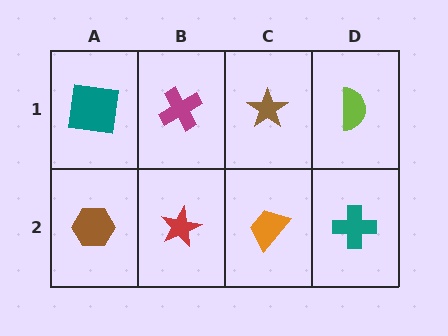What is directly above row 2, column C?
A brown star.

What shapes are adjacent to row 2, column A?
A teal square (row 1, column A), a red star (row 2, column B).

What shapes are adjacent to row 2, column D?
A lime semicircle (row 1, column D), an orange trapezoid (row 2, column C).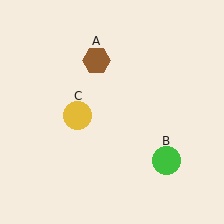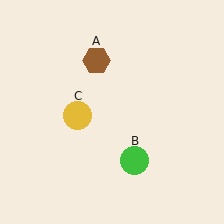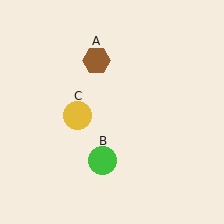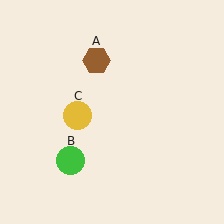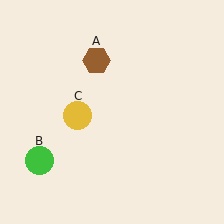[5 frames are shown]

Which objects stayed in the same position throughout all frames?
Brown hexagon (object A) and yellow circle (object C) remained stationary.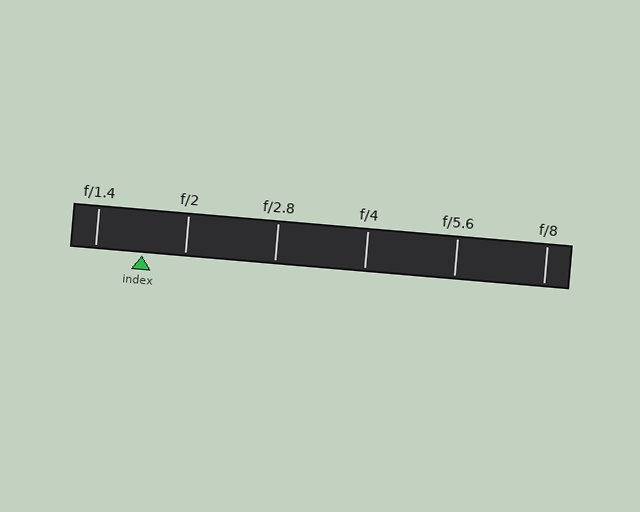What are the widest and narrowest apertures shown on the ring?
The widest aperture shown is f/1.4 and the narrowest is f/8.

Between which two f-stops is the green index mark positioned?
The index mark is between f/1.4 and f/2.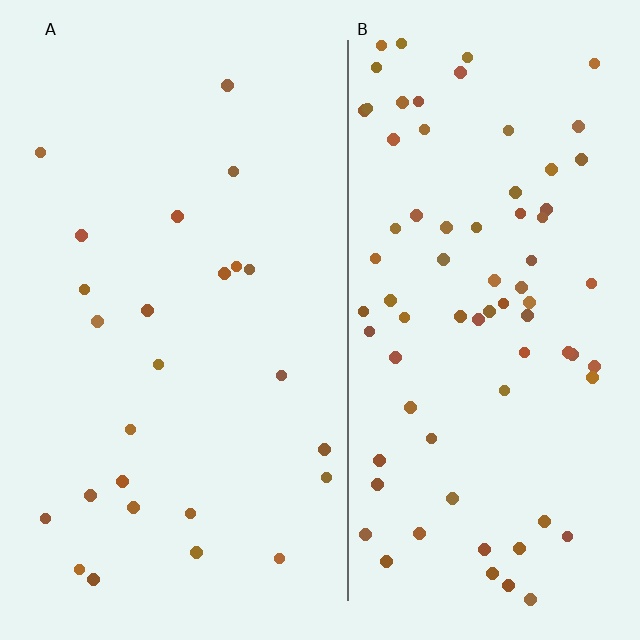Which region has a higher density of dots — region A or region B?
B (the right).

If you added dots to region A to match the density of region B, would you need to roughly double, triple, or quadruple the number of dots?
Approximately triple.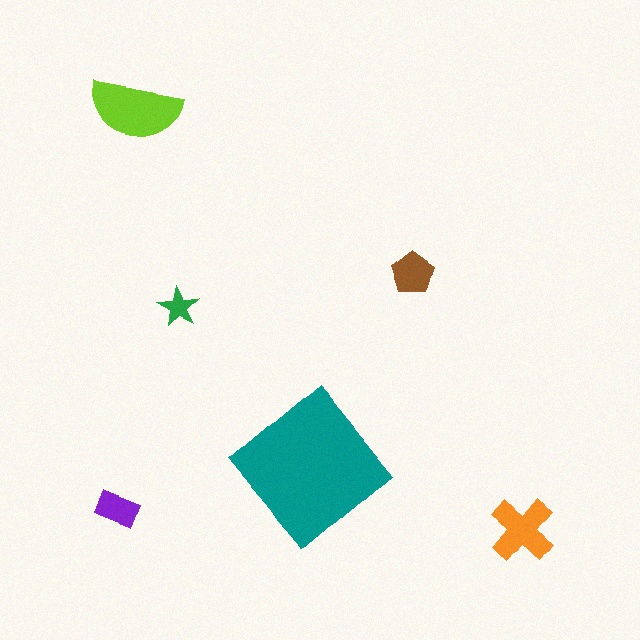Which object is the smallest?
The green star.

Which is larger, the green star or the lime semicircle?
The lime semicircle.